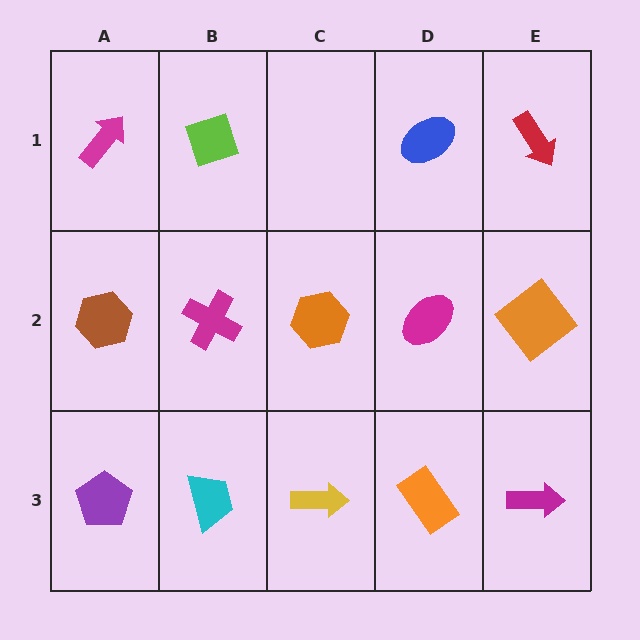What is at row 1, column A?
A magenta arrow.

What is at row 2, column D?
A magenta ellipse.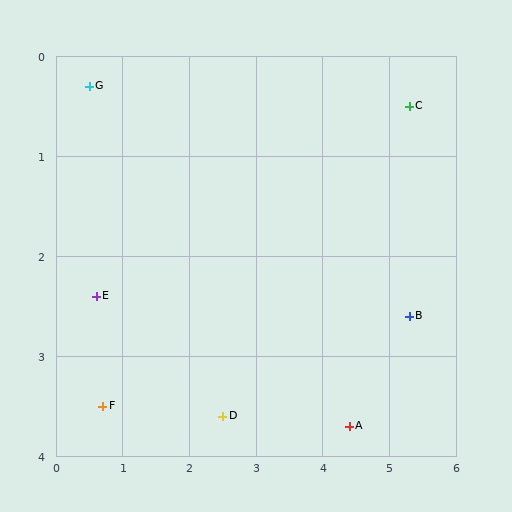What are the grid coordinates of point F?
Point F is at approximately (0.7, 3.5).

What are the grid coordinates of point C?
Point C is at approximately (5.3, 0.5).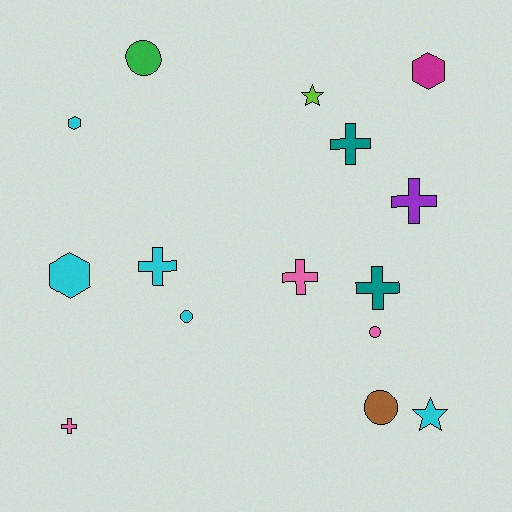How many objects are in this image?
There are 15 objects.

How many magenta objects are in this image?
There is 1 magenta object.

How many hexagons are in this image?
There are 3 hexagons.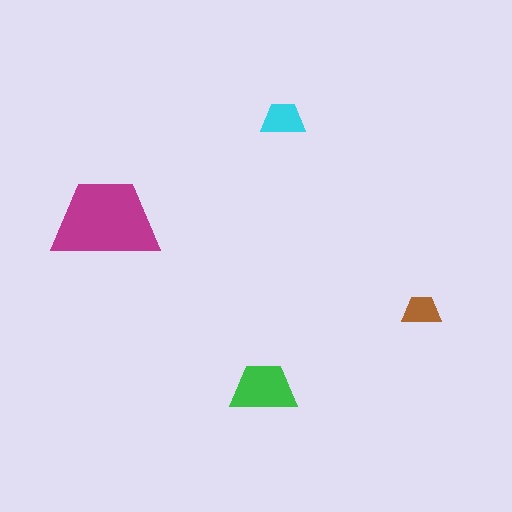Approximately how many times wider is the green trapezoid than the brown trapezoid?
About 1.5 times wider.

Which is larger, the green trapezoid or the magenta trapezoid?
The magenta one.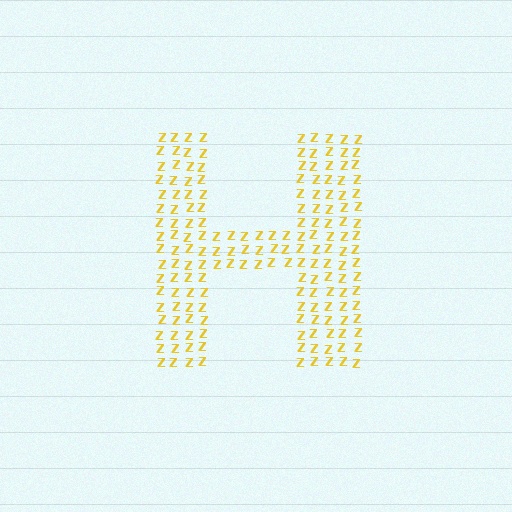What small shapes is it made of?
It is made of small letter Z's.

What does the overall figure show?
The overall figure shows the letter H.